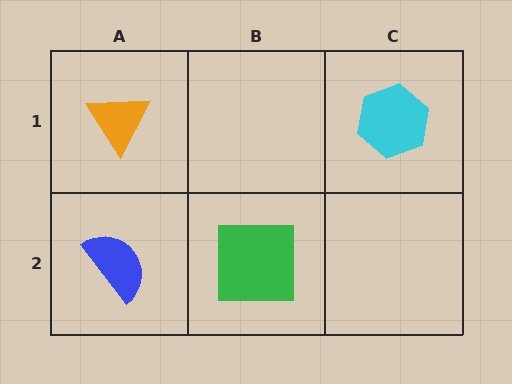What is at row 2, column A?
A blue semicircle.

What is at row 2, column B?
A green square.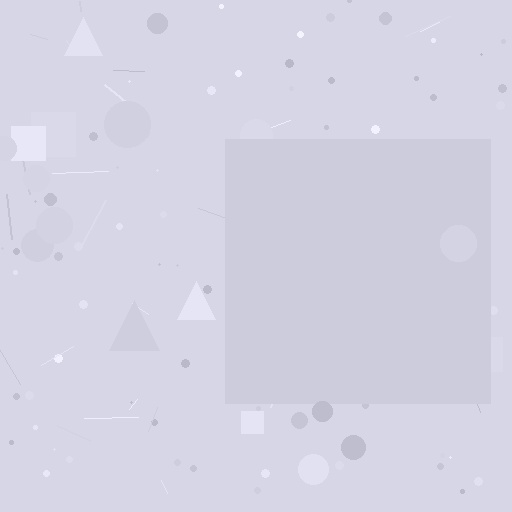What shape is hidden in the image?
A square is hidden in the image.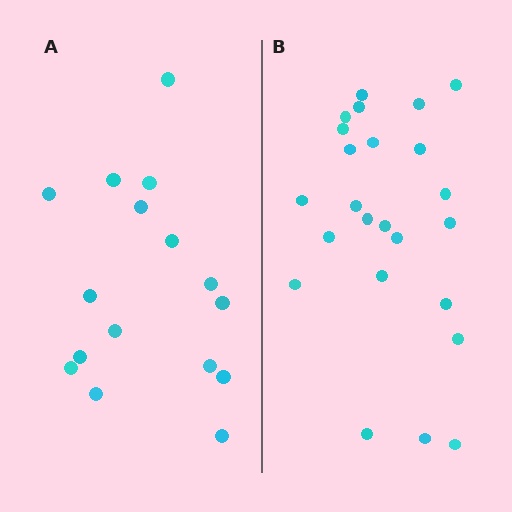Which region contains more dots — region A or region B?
Region B (the right region) has more dots.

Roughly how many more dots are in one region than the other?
Region B has roughly 8 or so more dots than region A.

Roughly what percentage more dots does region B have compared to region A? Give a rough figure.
About 50% more.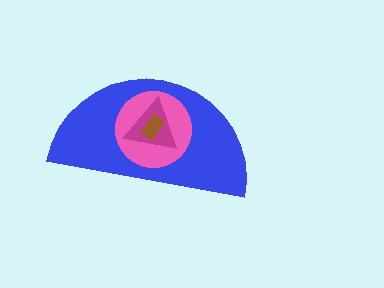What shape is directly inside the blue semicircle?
The pink circle.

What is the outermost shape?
The blue semicircle.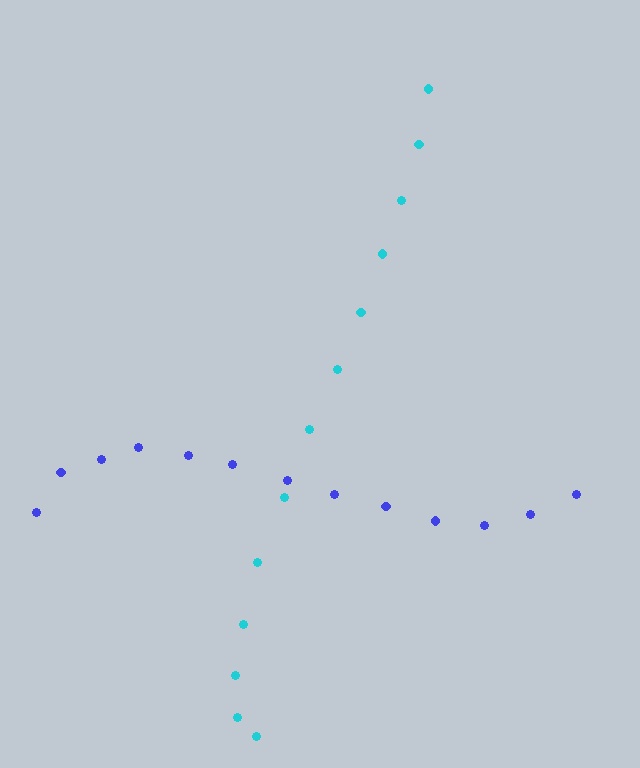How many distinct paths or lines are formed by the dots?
There are 2 distinct paths.